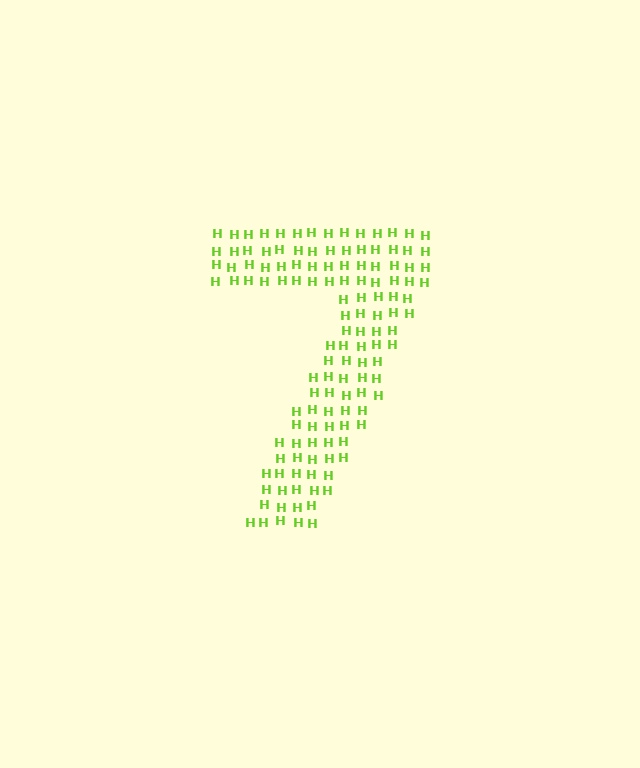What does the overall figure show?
The overall figure shows the digit 7.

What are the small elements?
The small elements are letter H's.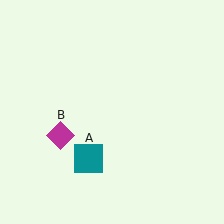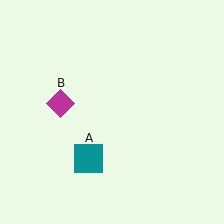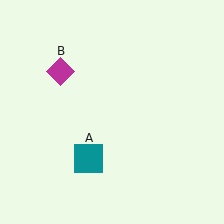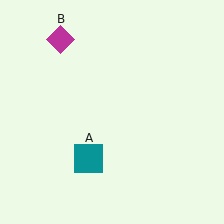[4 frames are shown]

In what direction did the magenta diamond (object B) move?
The magenta diamond (object B) moved up.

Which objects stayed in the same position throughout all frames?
Teal square (object A) remained stationary.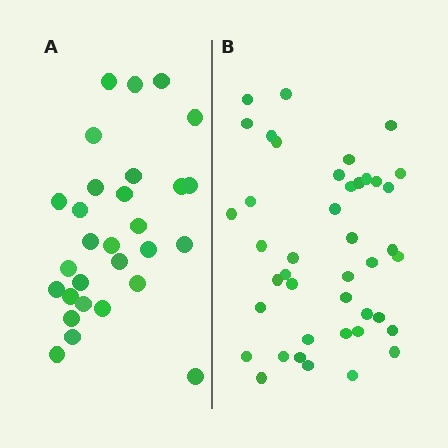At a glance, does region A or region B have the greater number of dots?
Region B (the right region) has more dots.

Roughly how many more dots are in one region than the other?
Region B has approximately 15 more dots than region A.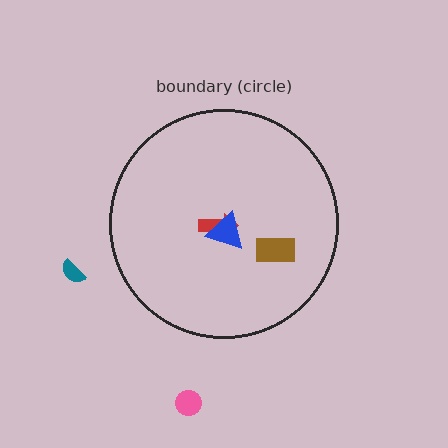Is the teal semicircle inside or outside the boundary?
Outside.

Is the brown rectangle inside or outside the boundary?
Inside.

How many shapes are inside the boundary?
3 inside, 2 outside.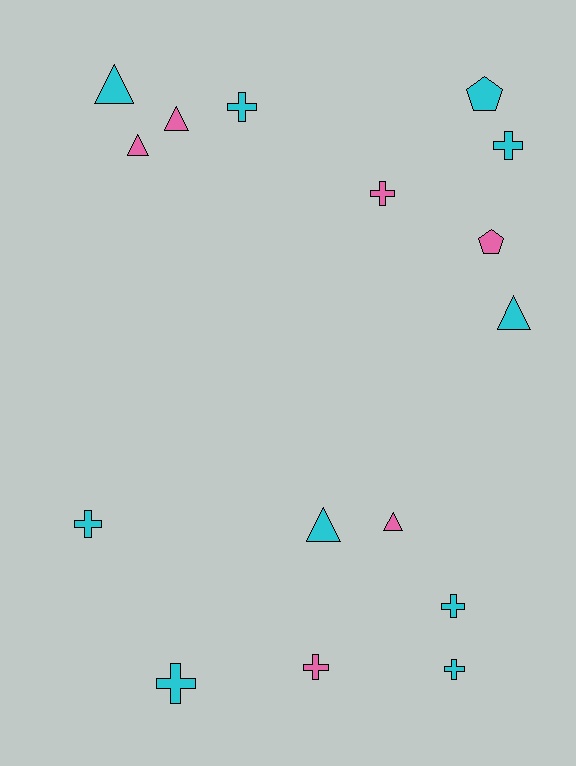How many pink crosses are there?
There are 2 pink crosses.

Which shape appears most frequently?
Cross, with 8 objects.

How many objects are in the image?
There are 16 objects.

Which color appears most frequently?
Cyan, with 10 objects.